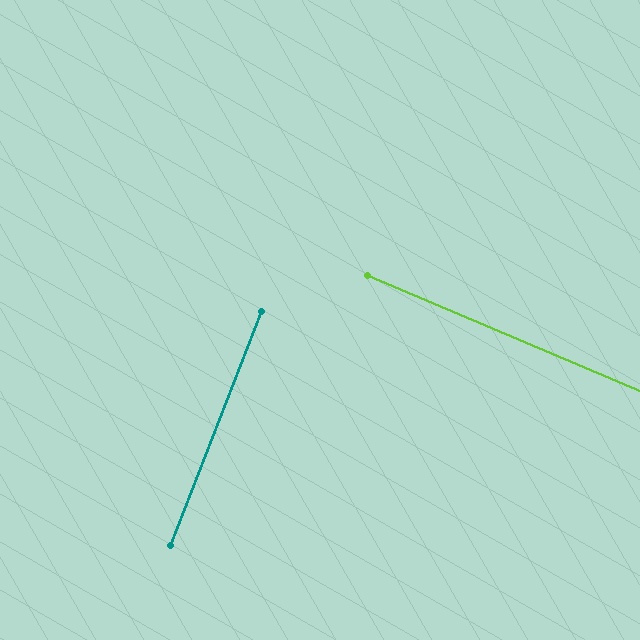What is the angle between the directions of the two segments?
Approximately 88 degrees.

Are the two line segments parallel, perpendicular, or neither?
Perpendicular — they meet at approximately 88°.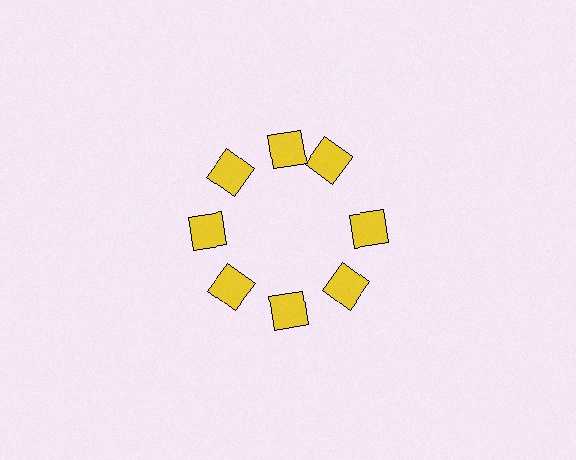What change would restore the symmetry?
The symmetry would be restored by rotating it back into even spacing with its neighbors so that all 8 squares sit at equal angles and equal distance from the center.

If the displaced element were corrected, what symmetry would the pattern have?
It would have 8-fold rotational symmetry — the pattern would map onto itself every 45 degrees.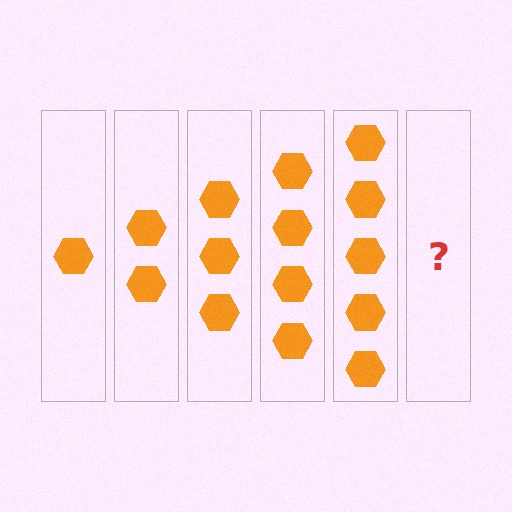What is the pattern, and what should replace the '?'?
The pattern is that each step adds one more hexagon. The '?' should be 6 hexagons.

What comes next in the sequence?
The next element should be 6 hexagons.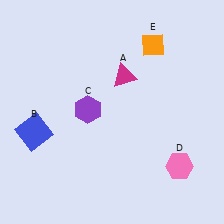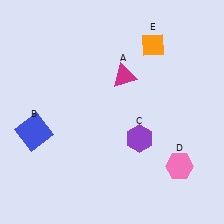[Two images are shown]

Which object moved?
The purple hexagon (C) moved right.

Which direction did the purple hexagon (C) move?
The purple hexagon (C) moved right.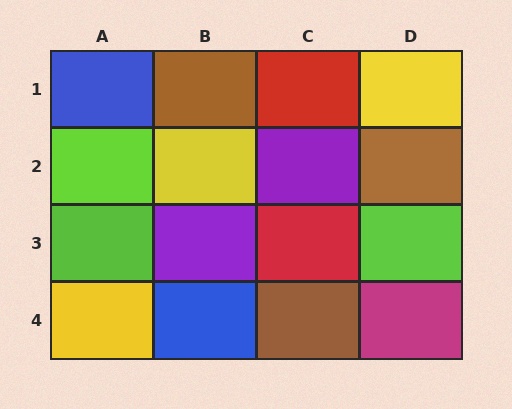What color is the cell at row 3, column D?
Lime.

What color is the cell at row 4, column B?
Blue.